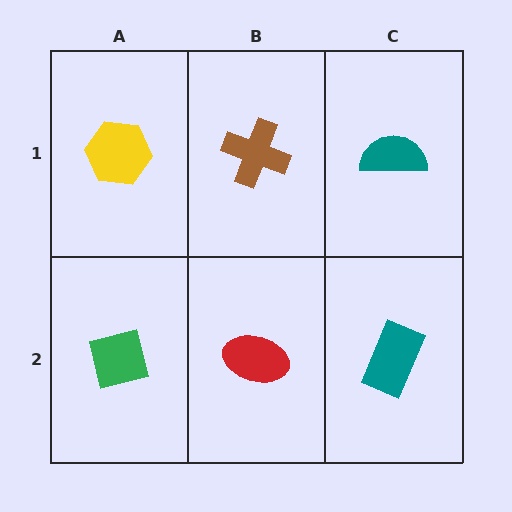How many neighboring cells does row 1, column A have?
2.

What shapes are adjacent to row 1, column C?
A teal rectangle (row 2, column C), a brown cross (row 1, column B).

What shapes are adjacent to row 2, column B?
A brown cross (row 1, column B), a green square (row 2, column A), a teal rectangle (row 2, column C).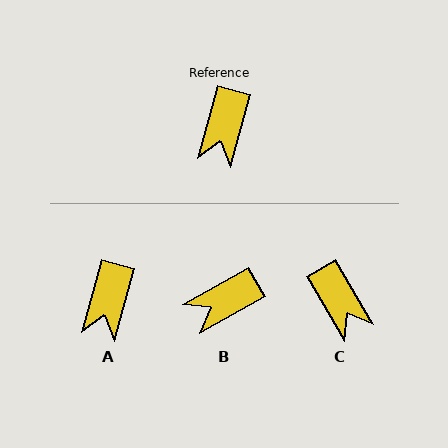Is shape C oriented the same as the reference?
No, it is off by about 45 degrees.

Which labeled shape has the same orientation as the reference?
A.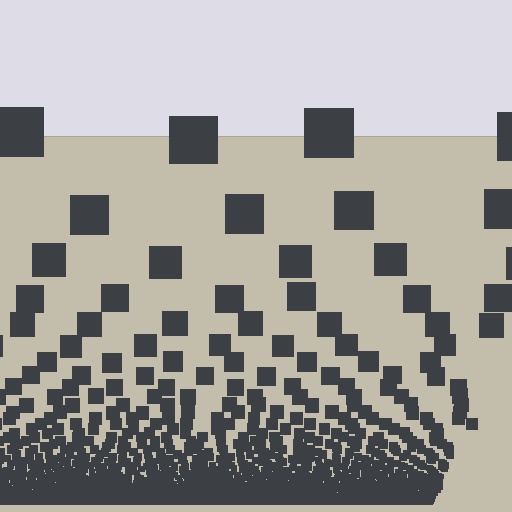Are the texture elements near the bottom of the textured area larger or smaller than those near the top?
Smaller. The gradient is inverted — elements near the bottom are smaller and denser.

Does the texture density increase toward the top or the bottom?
Density increases toward the bottom.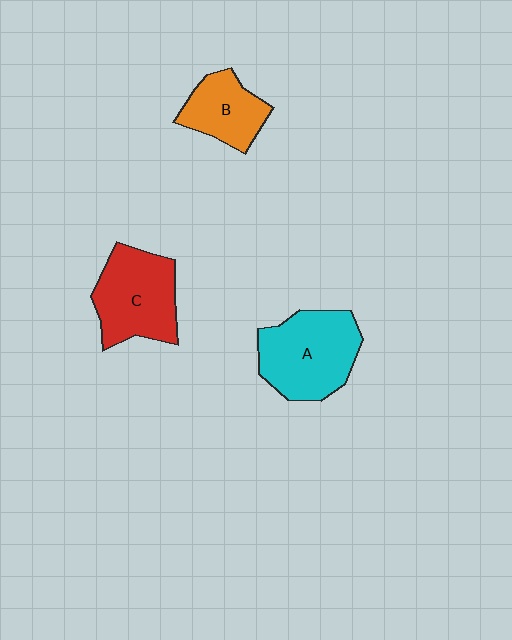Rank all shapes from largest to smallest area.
From largest to smallest: A (cyan), C (red), B (orange).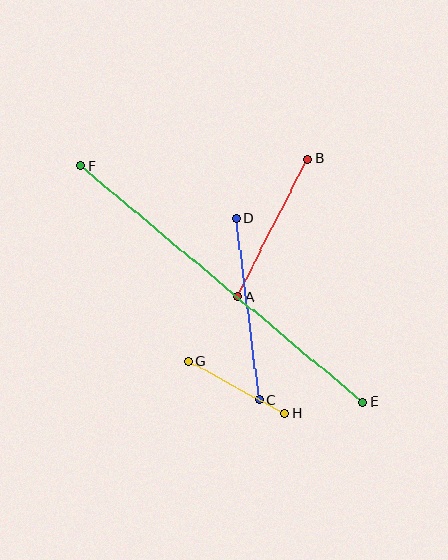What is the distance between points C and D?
The distance is approximately 184 pixels.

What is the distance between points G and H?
The distance is approximately 109 pixels.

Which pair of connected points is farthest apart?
Points E and F are farthest apart.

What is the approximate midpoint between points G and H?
The midpoint is at approximately (237, 387) pixels.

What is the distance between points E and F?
The distance is approximately 368 pixels.